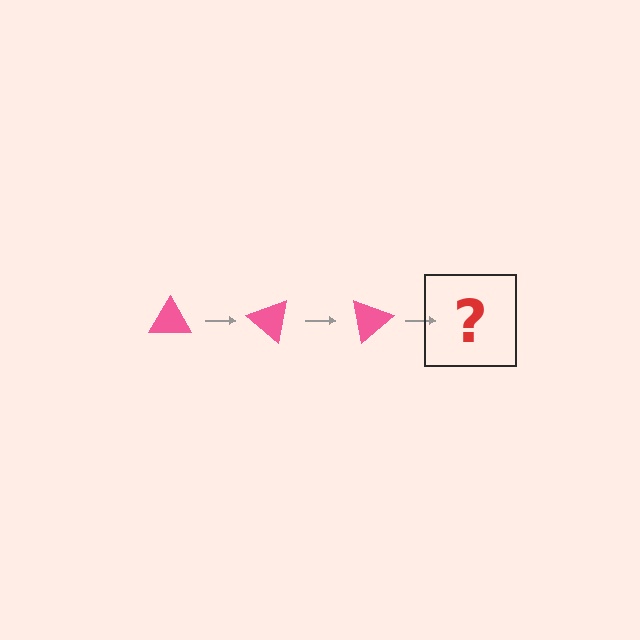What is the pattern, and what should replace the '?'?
The pattern is that the triangle rotates 40 degrees each step. The '?' should be a pink triangle rotated 120 degrees.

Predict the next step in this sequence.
The next step is a pink triangle rotated 120 degrees.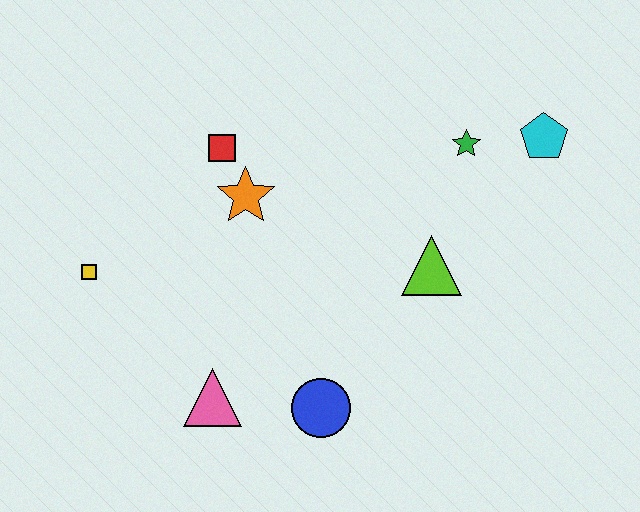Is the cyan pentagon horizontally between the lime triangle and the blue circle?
No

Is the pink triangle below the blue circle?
No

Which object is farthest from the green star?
The yellow square is farthest from the green star.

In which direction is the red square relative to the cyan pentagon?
The red square is to the left of the cyan pentagon.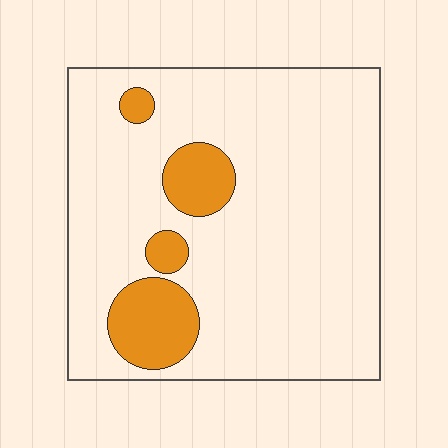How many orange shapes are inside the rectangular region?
4.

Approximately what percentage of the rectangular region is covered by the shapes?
Approximately 15%.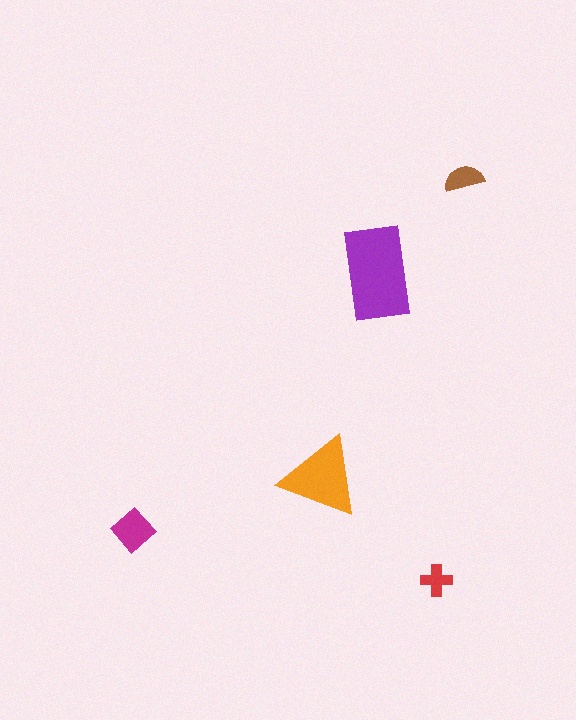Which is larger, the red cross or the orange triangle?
The orange triangle.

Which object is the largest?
The purple rectangle.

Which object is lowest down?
The red cross is bottommost.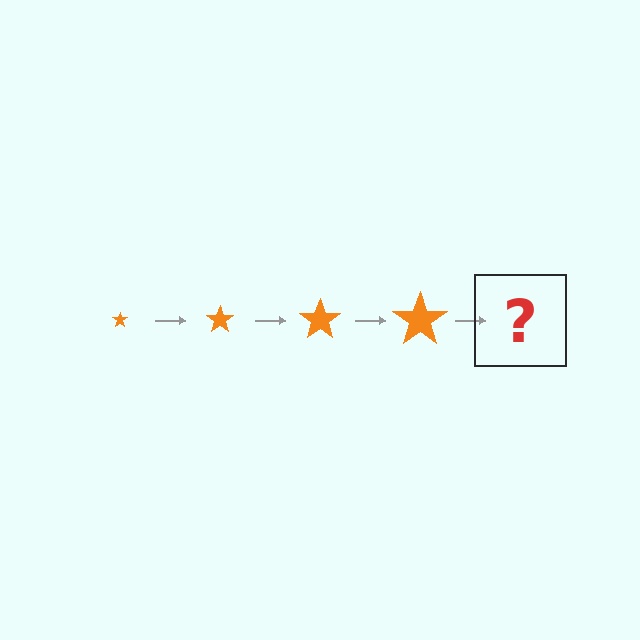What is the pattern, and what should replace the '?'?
The pattern is that the star gets progressively larger each step. The '?' should be an orange star, larger than the previous one.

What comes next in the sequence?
The next element should be an orange star, larger than the previous one.